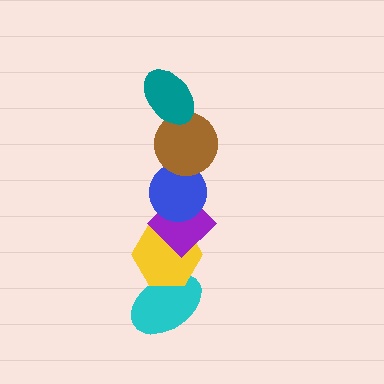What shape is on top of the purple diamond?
The blue circle is on top of the purple diamond.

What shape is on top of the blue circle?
The brown circle is on top of the blue circle.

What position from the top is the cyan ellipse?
The cyan ellipse is 6th from the top.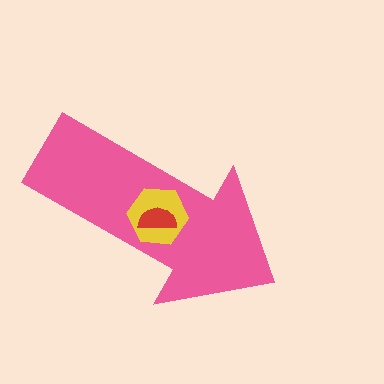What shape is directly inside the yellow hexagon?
The red semicircle.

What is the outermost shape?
The pink arrow.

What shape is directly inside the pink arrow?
The yellow hexagon.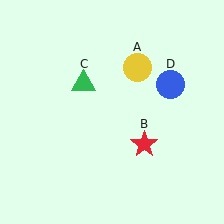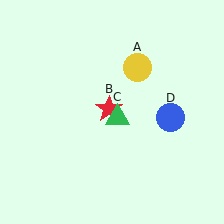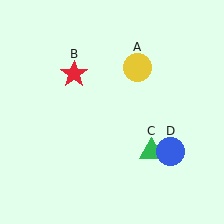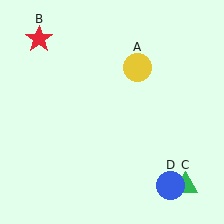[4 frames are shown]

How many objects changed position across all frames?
3 objects changed position: red star (object B), green triangle (object C), blue circle (object D).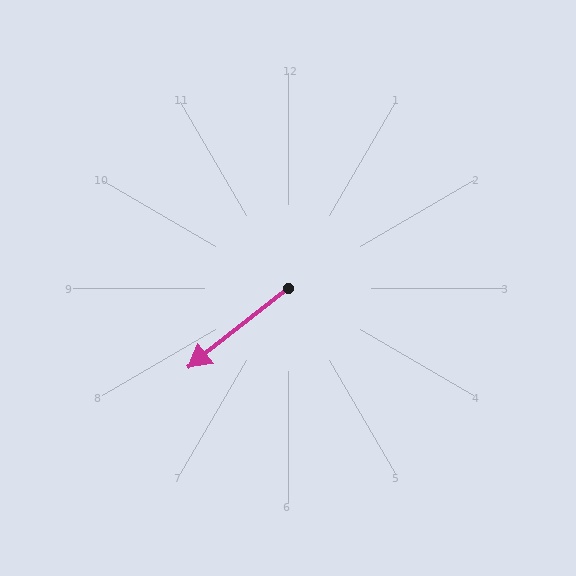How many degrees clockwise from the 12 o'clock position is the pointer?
Approximately 232 degrees.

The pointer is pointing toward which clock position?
Roughly 8 o'clock.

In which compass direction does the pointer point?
Southwest.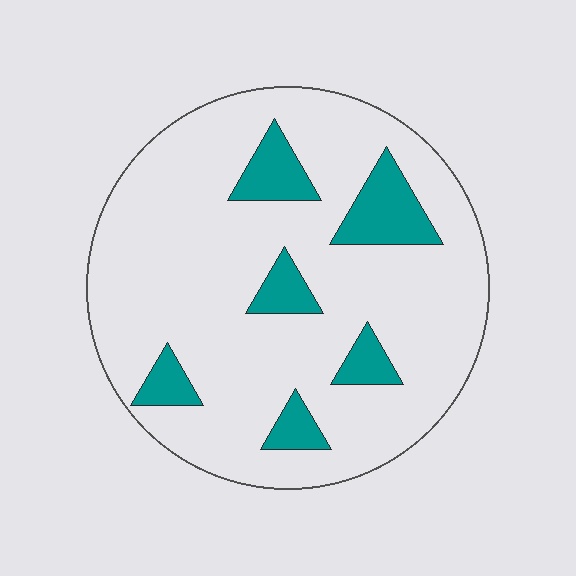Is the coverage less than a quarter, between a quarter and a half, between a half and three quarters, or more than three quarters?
Less than a quarter.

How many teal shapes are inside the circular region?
6.